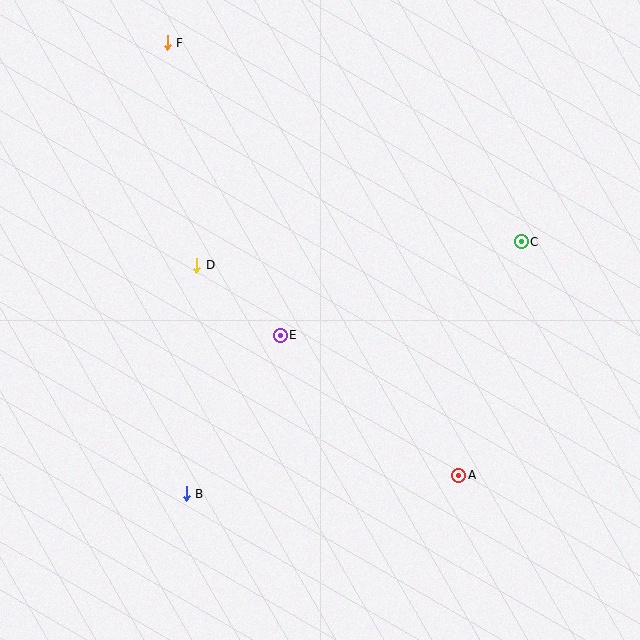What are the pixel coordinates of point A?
Point A is at (459, 475).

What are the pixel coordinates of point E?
Point E is at (280, 335).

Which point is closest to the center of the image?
Point E at (280, 335) is closest to the center.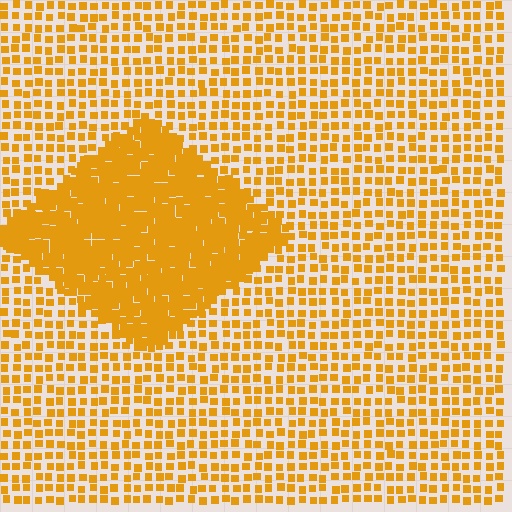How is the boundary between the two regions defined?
The boundary is defined by a change in element density (approximately 2.4x ratio). All elements are the same color, size, and shape.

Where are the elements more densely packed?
The elements are more densely packed inside the diamond boundary.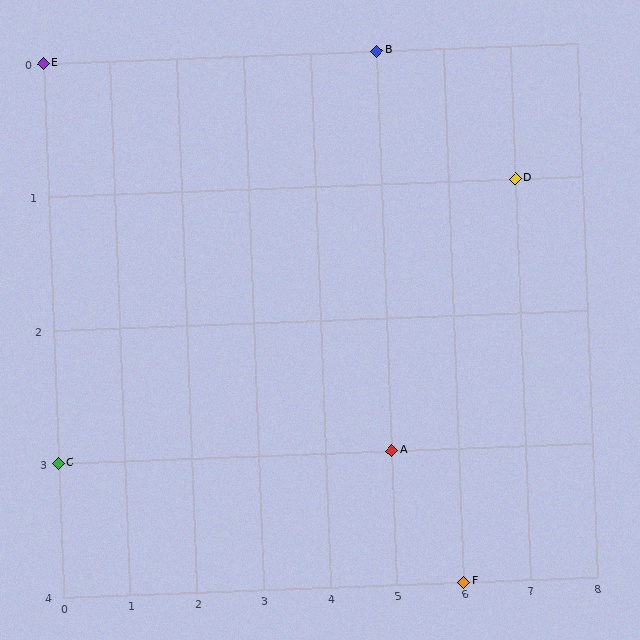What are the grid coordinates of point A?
Point A is at grid coordinates (5, 3).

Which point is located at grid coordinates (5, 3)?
Point A is at (5, 3).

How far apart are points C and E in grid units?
Points C and E are 3 rows apart.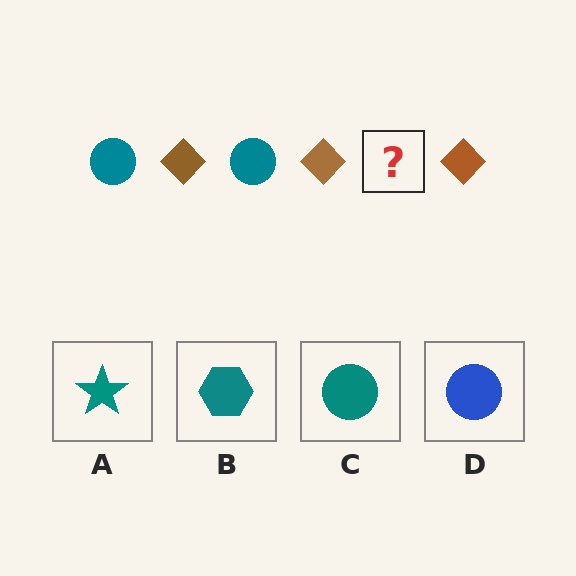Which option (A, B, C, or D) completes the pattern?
C.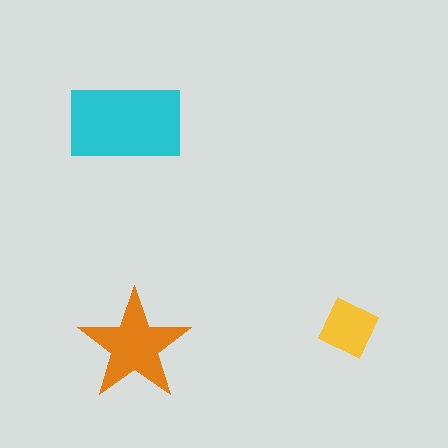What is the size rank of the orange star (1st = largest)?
2nd.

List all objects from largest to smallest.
The cyan rectangle, the orange star, the yellow square.